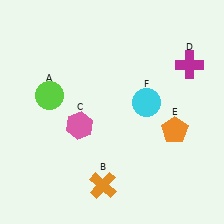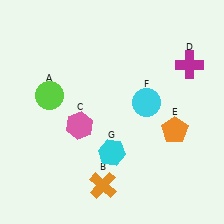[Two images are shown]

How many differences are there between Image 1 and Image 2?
There is 1 difference between the two images.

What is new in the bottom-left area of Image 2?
A cyan hexagon (G) was added in the bottom-left area of Image 2.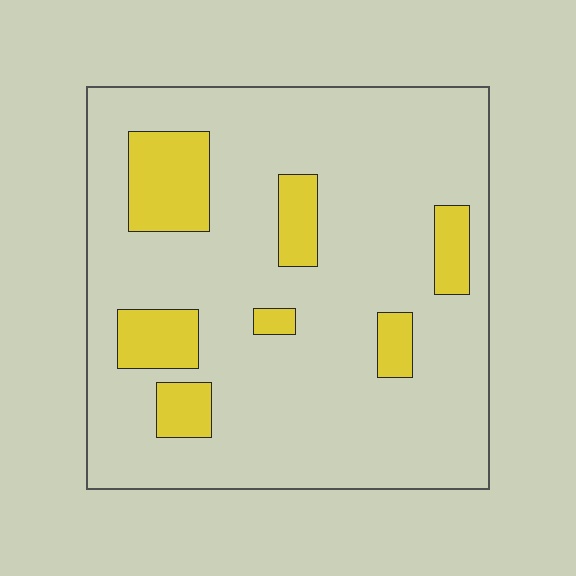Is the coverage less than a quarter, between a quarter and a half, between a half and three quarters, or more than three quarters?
Less than a quarter.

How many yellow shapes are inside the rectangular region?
7.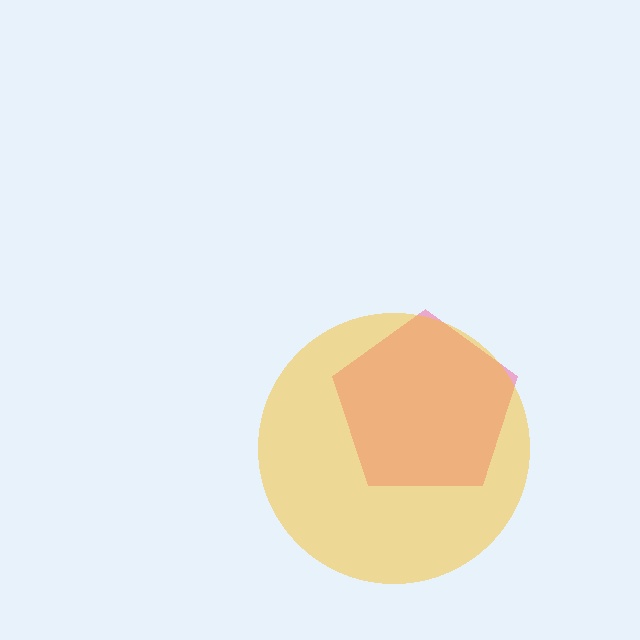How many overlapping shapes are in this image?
There are 2 overlapping shapes in the image.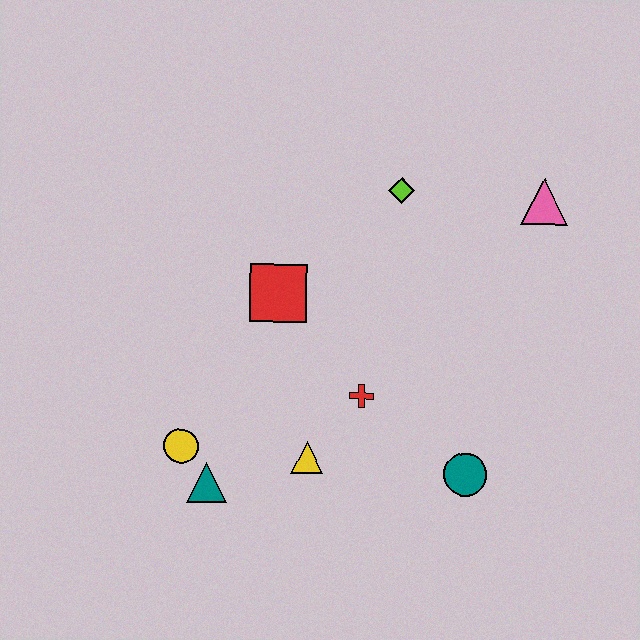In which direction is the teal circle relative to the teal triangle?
The teal circle is to the right of the teal triangle.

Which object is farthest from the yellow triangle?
The pink triangle is farthest from the yellow triangle.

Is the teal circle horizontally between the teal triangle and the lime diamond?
No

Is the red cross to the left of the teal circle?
Yes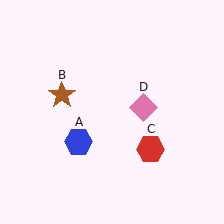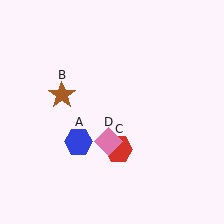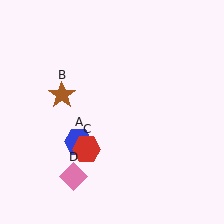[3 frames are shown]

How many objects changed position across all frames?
2 objects changed position: red hexagon (object C), pink diamond (object D).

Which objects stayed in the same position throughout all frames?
Blue hexagon (object A) and brown star (object B) remained stationary.